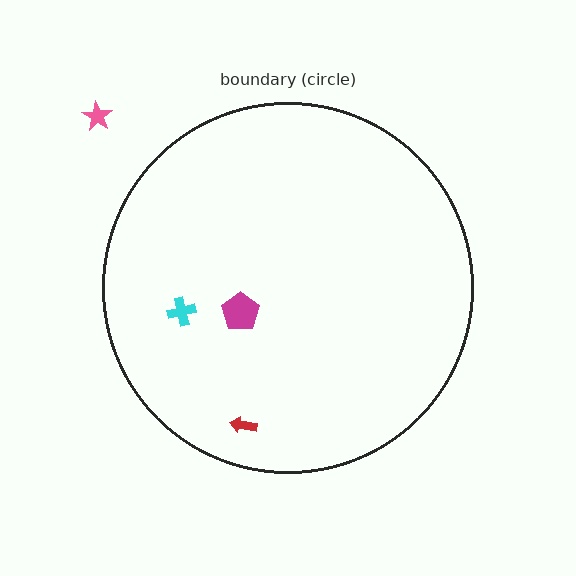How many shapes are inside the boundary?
3 inside, 1 outside.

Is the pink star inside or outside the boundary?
Outside.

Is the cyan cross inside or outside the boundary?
Inside.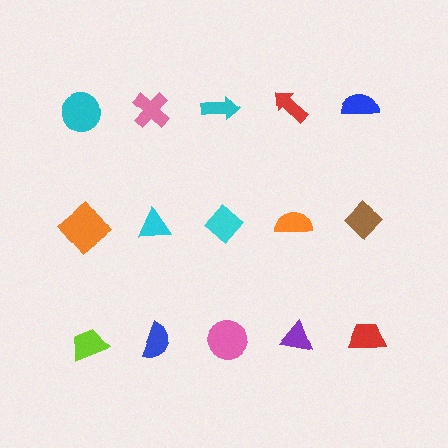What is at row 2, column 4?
An orange semicircle.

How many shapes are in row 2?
5 shapes.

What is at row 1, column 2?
A pink cross.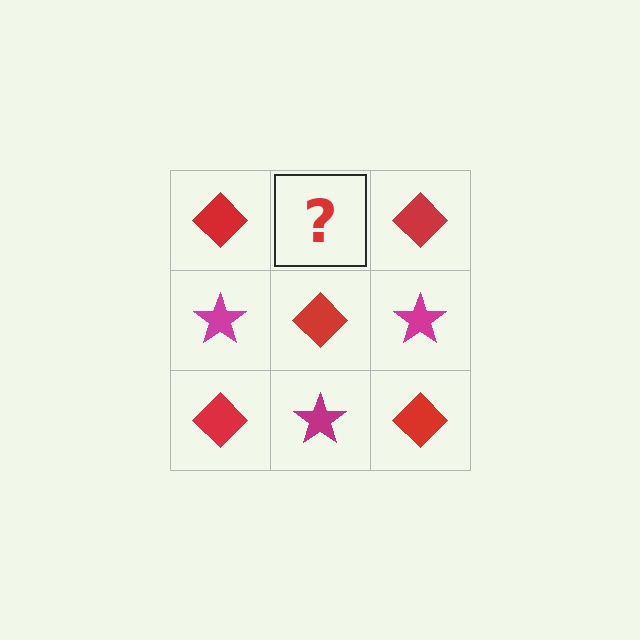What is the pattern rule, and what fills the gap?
The rule is that it alternates red diamond and magenta star in a checkerboard pattern. The gap should be filled with a magenta star.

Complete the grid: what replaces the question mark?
The question mark should be replaced with a magenta star.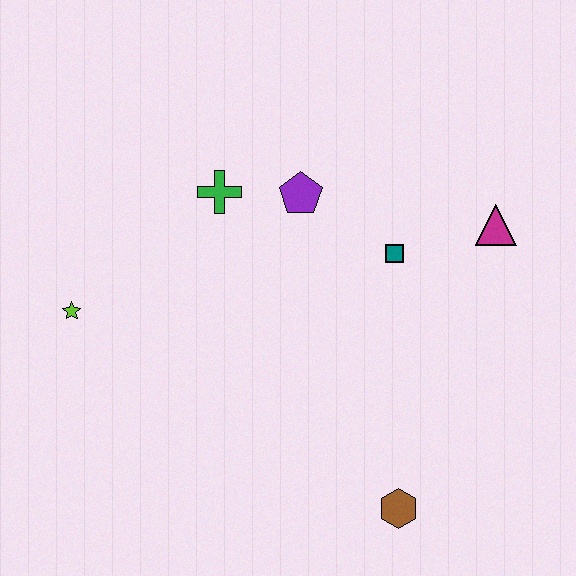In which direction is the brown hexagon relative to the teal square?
The brown hexagon is below the teal square.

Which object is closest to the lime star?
The green cross is closest to the lime star.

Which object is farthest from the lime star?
The magenta triangle is farthest from the lime star.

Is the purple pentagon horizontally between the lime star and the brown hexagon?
Yes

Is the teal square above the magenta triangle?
No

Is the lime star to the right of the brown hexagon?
No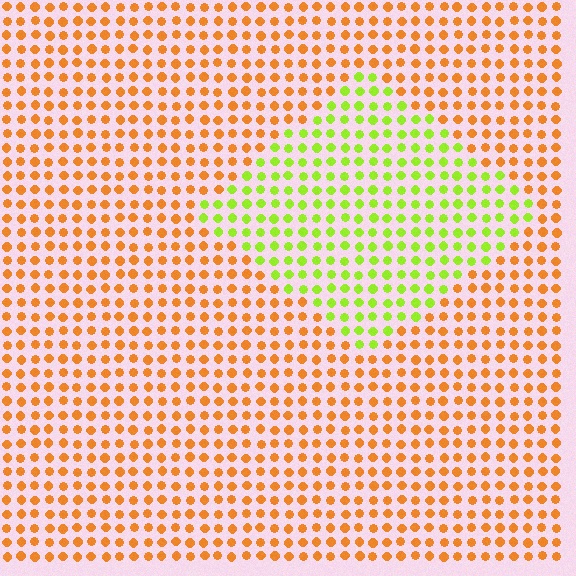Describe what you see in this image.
The image is filled with small orange elements in a uniform arrangement. A diamond-shaped region is visible where the elements are tinted to a slightly different hue, forming a subtle color boundary.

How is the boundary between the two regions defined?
The boundary is defined purely by a slight shift in hue (about 59 degrees). Spacing, size, and orientation are identical on both sides.